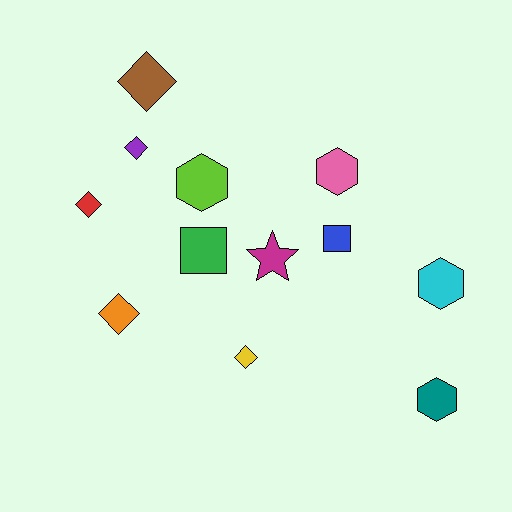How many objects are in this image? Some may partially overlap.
There are 12 objects.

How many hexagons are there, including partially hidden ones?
There are 4 hexagons.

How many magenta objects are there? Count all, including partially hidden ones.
There is 1 magenta object.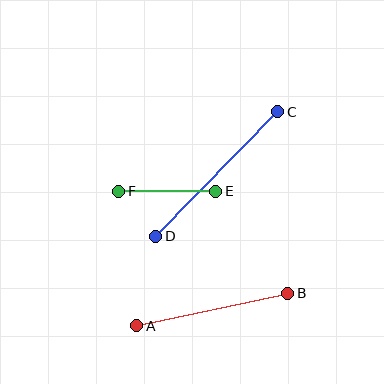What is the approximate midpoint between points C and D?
The midpoint is at approximately (217, 174) pixels.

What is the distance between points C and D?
The distance is approximately 174 pixels.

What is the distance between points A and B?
The distance is approximately 154 pixels.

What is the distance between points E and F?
The distance is approximately 97 pixels.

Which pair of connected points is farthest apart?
Points C and D are farthest apart.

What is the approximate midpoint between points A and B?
The midpoint is at approximately (212, 310) pixels.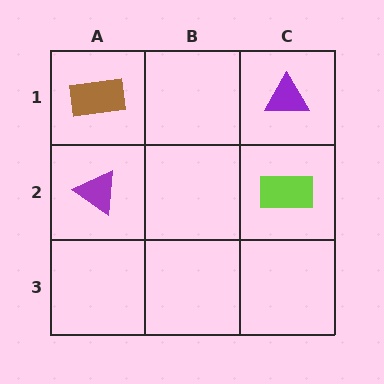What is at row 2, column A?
A purple triangle.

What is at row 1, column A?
A brown rectangle.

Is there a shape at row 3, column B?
No, that cell is empty.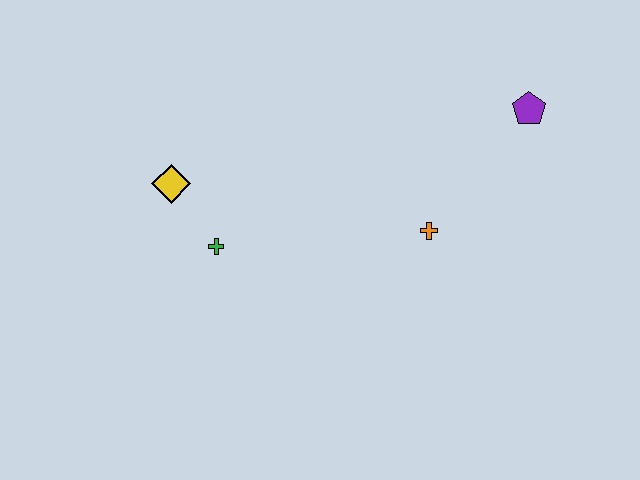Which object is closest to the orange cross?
The purple pentagon is closest to the orange cross.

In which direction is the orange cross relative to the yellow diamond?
The orange cross is to the right of the yellow diamond.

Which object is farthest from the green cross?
The purple pentagon is farthest from the green cross.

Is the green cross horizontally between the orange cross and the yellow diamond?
Yes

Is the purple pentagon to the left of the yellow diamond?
No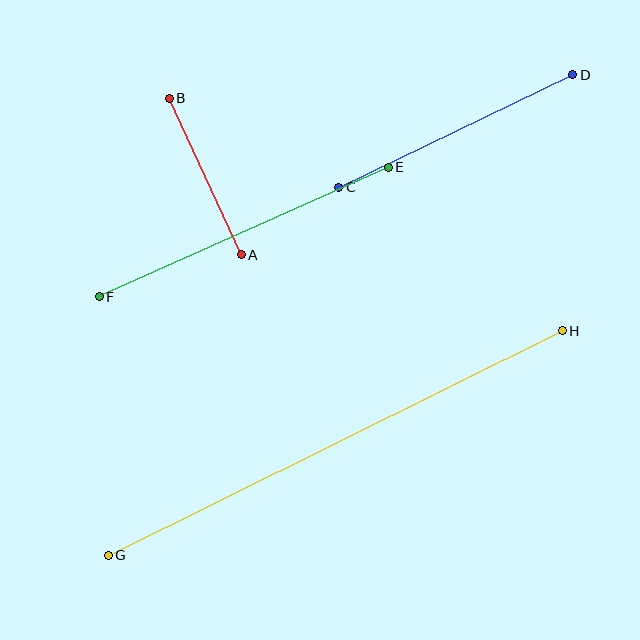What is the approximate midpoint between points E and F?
The midpoint is at approximately (244, 232) pixels.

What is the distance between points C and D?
The distance is approximately 259 pixels.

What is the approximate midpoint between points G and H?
The midpoint is at approximately (335, 443) pixels.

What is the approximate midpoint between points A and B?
The midpoint is at approximately (205, 177) pixels.